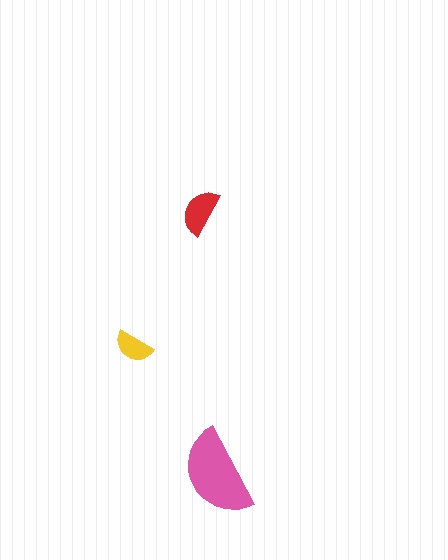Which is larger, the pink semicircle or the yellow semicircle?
The pink one.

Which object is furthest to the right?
The pink semicircle is rightmost.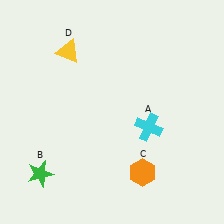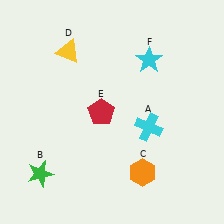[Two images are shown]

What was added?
A red pentagon (E), a cyan star (F) were added in Image 2.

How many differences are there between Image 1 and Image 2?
There are 2 differences between the two images.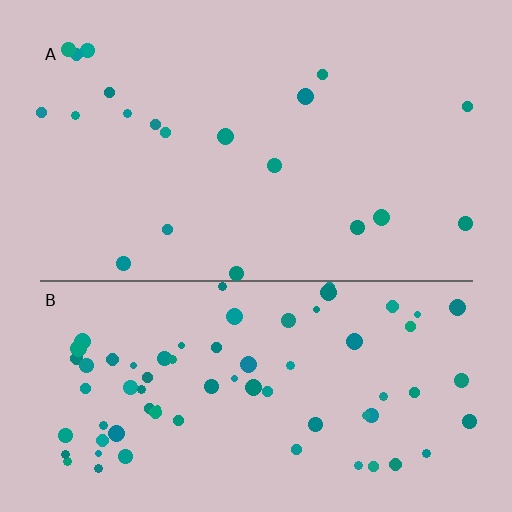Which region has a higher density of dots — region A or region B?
B (the bottom).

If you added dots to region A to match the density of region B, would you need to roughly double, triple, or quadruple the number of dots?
Approximately quadruple.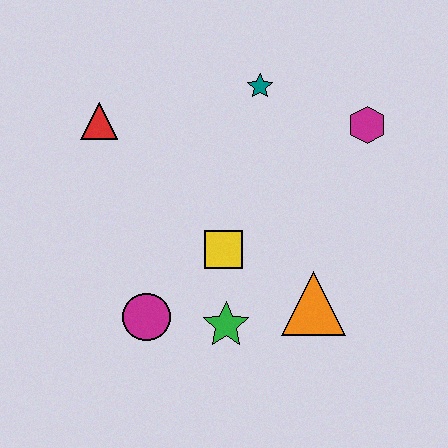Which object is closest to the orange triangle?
The green star is closest to the orange triangle.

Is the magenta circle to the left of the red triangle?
No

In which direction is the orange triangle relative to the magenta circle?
The orange triangle is to the right of the magenta circle.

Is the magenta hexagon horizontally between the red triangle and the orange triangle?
No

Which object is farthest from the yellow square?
The magenta hexagon is farthest from the yellow square.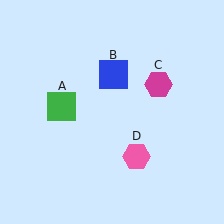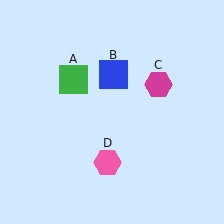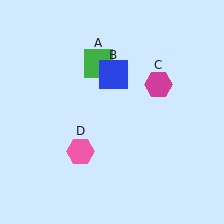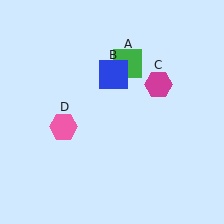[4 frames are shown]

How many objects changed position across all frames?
2 objects changed position: green square (object A), pink hexagon (object D).